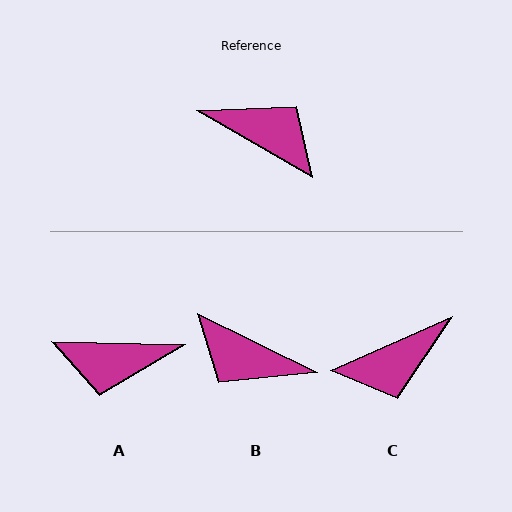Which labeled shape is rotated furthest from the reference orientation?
B, about 176 degrees away.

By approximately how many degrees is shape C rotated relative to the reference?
Approximately 126 degrees clockwise.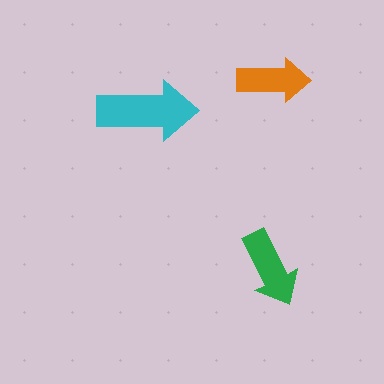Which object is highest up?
The orange arrow is topmost.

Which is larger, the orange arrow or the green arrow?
The green one.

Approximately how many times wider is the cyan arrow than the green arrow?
About 1.5 times wider.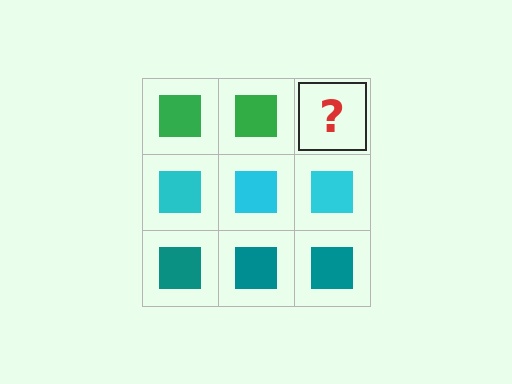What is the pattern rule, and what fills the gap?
The rule is that each row has a consistent color. The gap should be filled with a green square.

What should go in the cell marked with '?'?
The missing cell should contain a green square.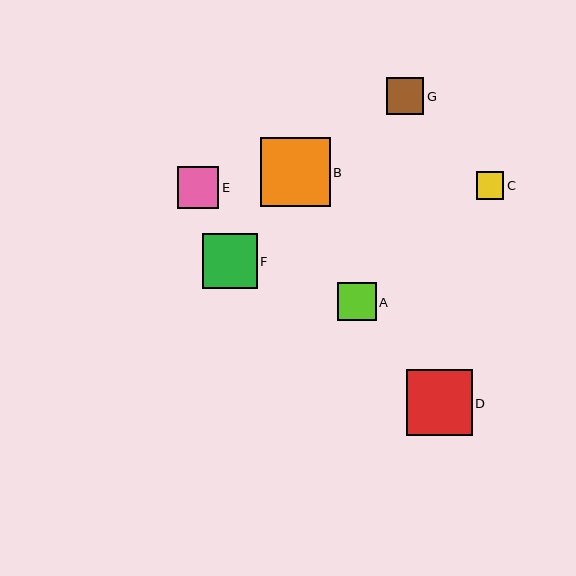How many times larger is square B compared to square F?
Square B is approximately 1.3 times the size of square F.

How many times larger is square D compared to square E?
Square D is approximately 1.6 times the size of square E.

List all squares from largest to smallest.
From largest to smallest: B, D, F, E, A, G, C.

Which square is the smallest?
Square C is the smallest with a size of approximately 28 pixels.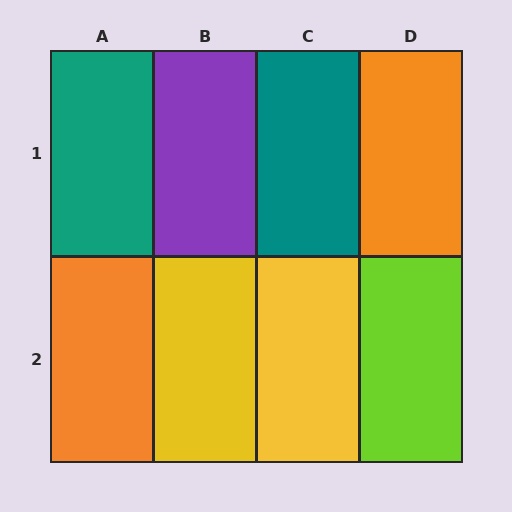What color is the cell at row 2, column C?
Yellow.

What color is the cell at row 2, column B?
Yellow.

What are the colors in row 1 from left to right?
Teal, purple, teal, orange.